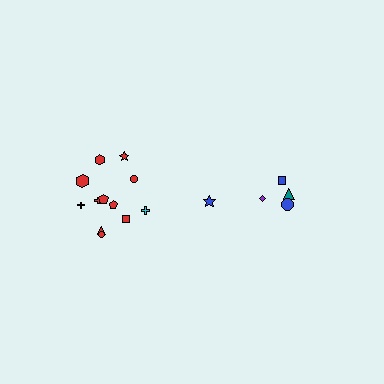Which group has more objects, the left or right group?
The left group.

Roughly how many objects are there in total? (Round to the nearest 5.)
Roughly 15 objects in total.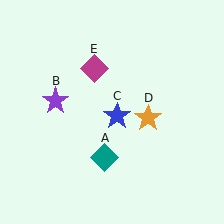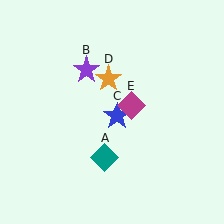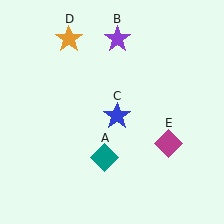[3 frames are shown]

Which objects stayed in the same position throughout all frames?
Teal diamond (object A) and blue star (object C) remained stationary.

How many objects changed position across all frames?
3 objects changed position: purple star (object B), orange star (object D), magenta diamond (object E).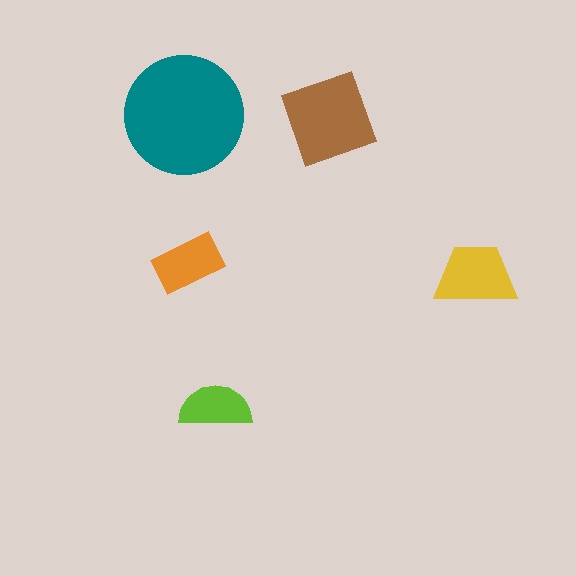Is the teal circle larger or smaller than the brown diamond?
Larger.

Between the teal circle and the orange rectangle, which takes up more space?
The teal circle.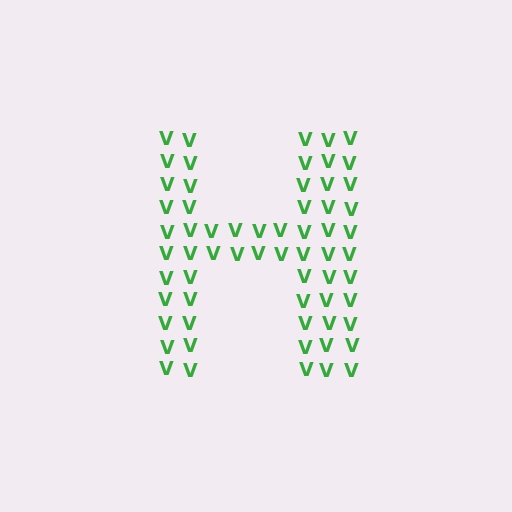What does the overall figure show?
The overall figure shows the letter H.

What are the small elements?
The small elements are letter V's.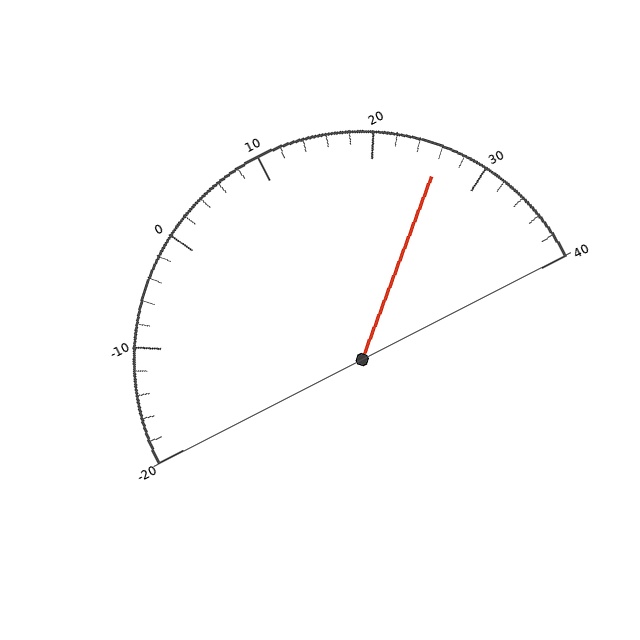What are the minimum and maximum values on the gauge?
The gauge ranges from -20 to 40.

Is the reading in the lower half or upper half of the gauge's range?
The reading is in the upper half of the range (-20 to 40).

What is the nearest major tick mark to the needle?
The nearest major tick mark is 30.